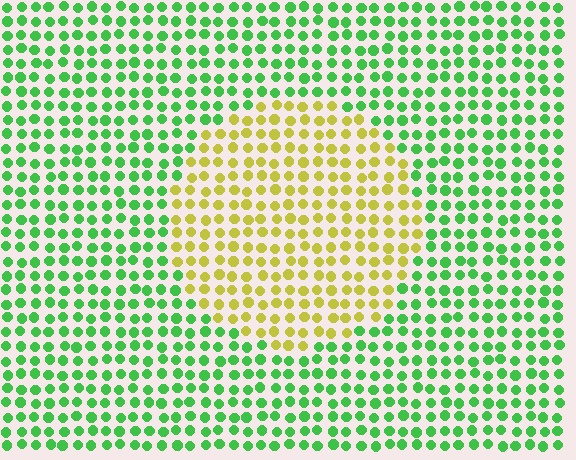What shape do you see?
I see a circle.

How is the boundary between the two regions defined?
The boundary is defined purely by a slight shift in hue (about 63 degrees). Spacing, size, and orientation are identical on both sides.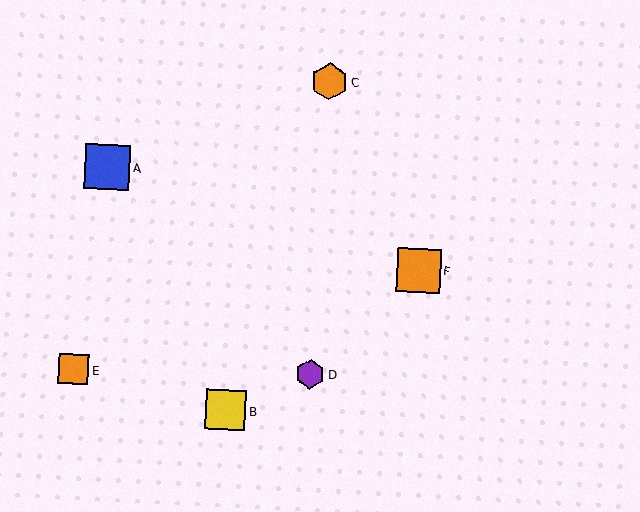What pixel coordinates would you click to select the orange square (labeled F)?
Click at (419, 270) to select the orange square F.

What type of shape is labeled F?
Shape F is an orange square.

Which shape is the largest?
The blue square (labeled A) is the largest.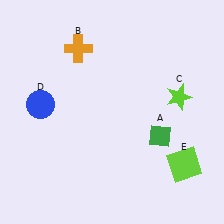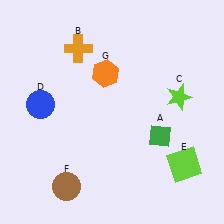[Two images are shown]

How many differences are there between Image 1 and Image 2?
There are 2 differences between the two images.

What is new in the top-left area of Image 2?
An orange hexagon (G) was added in the top-left area of Image 2.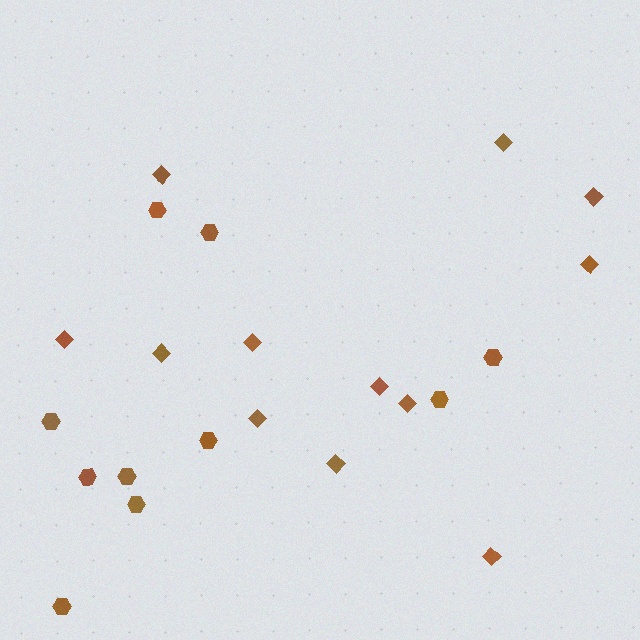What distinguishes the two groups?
There are 2 groups: one group of diamonds (12) and one group of hexagons (10).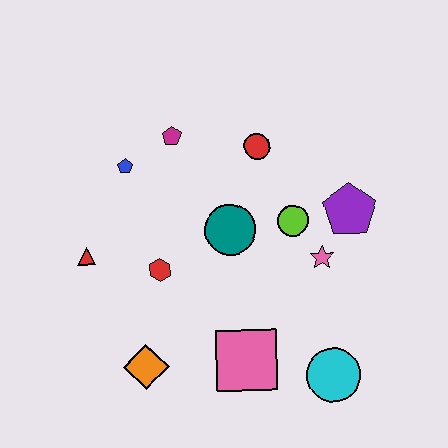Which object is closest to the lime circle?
The pink star is closest to the lime circle.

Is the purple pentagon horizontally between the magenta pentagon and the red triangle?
No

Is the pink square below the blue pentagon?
Yes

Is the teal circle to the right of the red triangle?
Yes